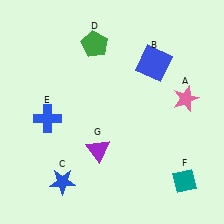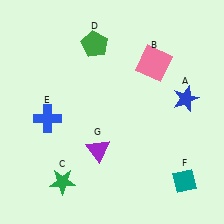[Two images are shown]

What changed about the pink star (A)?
In Image 1, A is pink. In Image 2, it changed to blue.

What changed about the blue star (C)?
In Image 1, C is blue. In Image 2, it changed to green.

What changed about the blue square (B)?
In Image 1, B is blue. In Image 2, it changed to pink.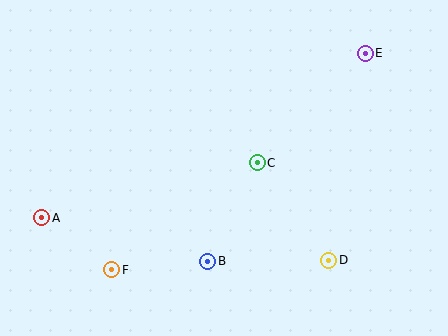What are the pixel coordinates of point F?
Point F is at (112, 270).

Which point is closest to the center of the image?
Point C at (257, 163) is closest to the center.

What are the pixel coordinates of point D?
Point D is at (329, 260).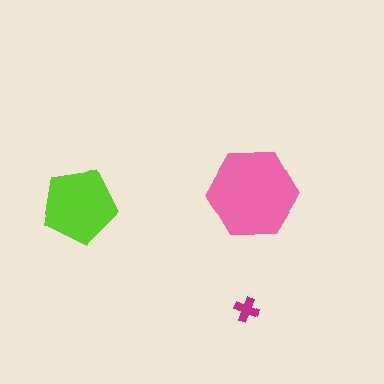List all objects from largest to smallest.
The pink hexagon, the lime pentagon, the magenta cross.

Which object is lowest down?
The magenta cross is bottommost.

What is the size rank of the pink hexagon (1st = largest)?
1st.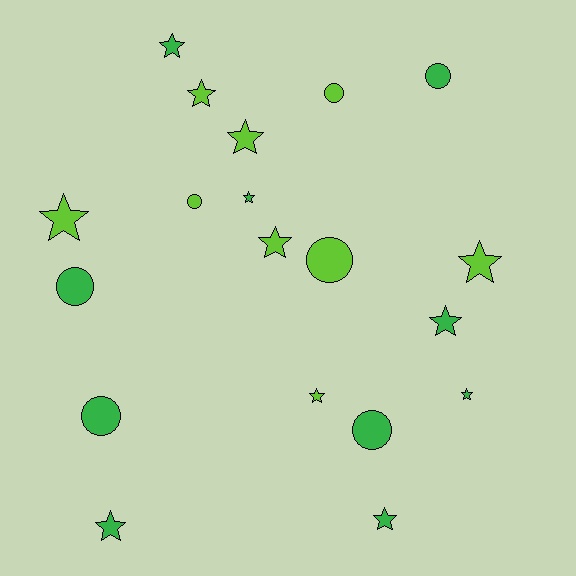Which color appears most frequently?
Green, with 10 objects.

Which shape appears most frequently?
Star, with 12 objects.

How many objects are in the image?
There are 19 objects.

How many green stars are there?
There are 6 green stars.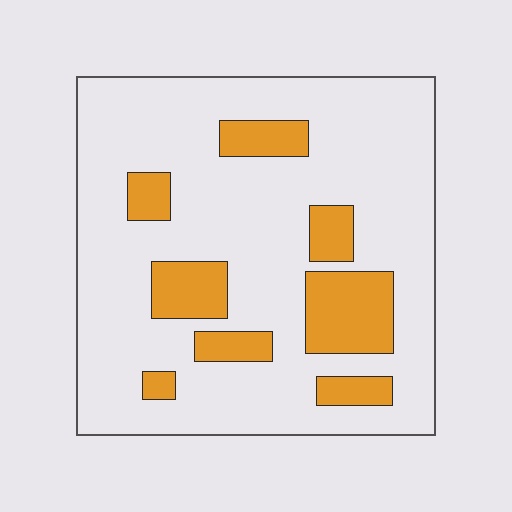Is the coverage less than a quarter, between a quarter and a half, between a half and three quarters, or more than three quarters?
Less than a quarter.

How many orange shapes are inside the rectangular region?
8.